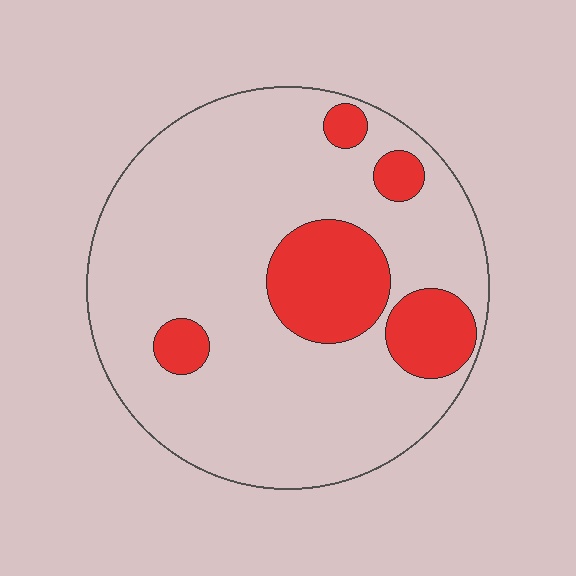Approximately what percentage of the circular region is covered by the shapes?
Approximately 20%.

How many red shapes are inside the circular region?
5.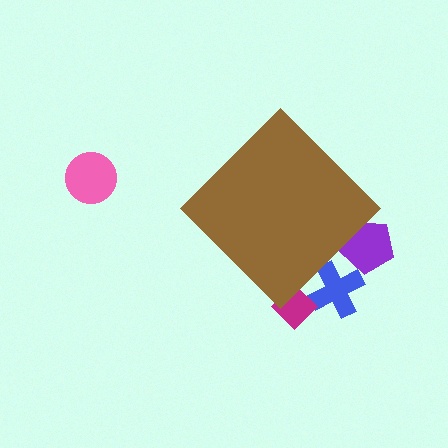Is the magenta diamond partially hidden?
Yes, the magenta diamond is partially hidden behind the brown diamond.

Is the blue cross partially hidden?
Yes, the blue cross is partially hidden behind the brown diamond.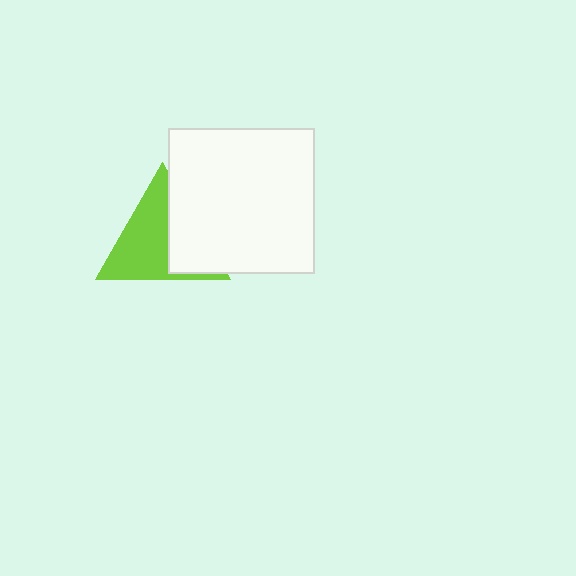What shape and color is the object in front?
The object in front is a white rectangle.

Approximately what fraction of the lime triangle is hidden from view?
Roughly 39% of the lime triangle is hidden behind the white rectangle.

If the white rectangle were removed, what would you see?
You would see the complete lime triangle.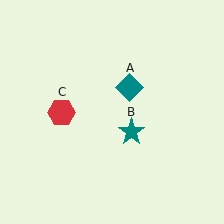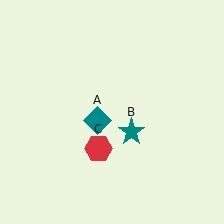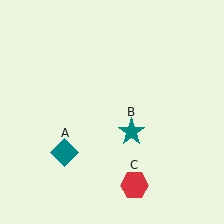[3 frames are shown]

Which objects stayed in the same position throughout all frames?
Teal star (object B) remained stationary.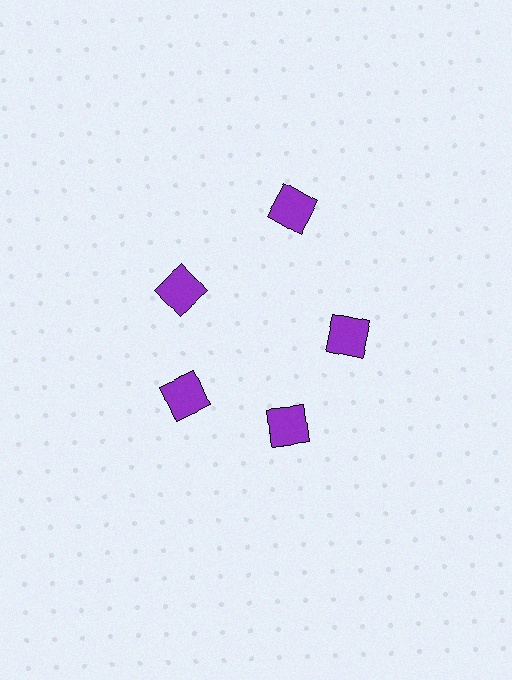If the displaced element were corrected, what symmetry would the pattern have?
It would have 5-fold rotational symmetry — the pattern would map onto itself every 72 degrees.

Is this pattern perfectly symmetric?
No. The 5 purple squares are arranged in a ring, but one element near the 1 o'clock position is pushed outward from the center, breaking the 5-fold rotational symmetry.